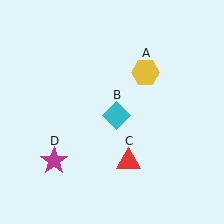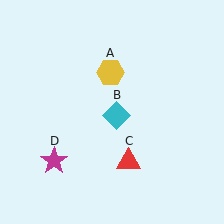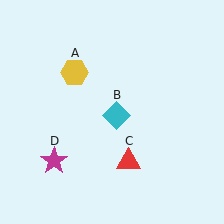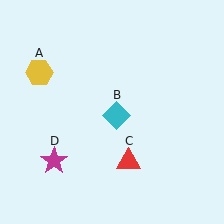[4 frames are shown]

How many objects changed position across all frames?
1 object changed position: yellow hexagon (object A).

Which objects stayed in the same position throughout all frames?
Cyan diamond (object B) and red triangle (object C) and magenta star (object D) remained stationary.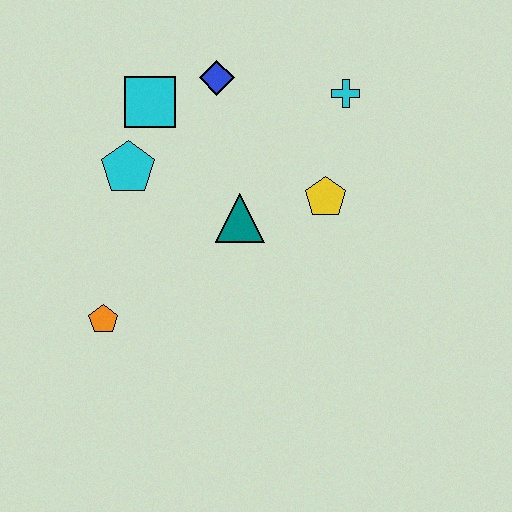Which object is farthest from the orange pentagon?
The cyan cross is farthest from the orange pentagon.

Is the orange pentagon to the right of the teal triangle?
No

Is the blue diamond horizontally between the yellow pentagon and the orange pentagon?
Yes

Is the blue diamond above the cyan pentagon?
Yes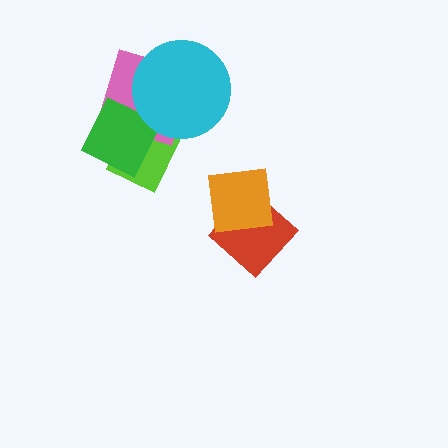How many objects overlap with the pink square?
3 objects overlap with the pink square.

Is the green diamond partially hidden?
Yes, it is partially covered by another shape.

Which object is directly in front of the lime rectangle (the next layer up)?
The pink square is directly in front of the lime rectangle.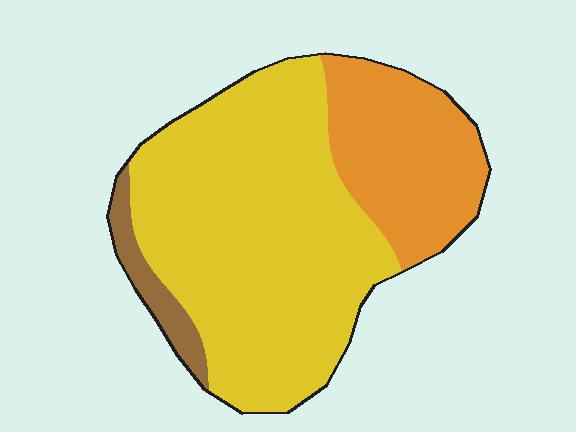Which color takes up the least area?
Brown, at roughly 5%.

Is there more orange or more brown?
Orange.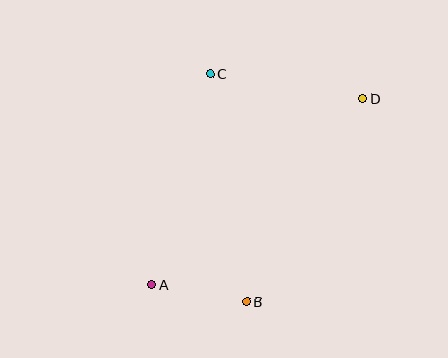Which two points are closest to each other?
Points A and B are closest to each other.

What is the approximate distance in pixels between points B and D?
The distance between B and D is approximately 234 pixels.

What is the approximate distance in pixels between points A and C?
The distance between A and C is approximately 219 pixels.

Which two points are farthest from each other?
Points A and D are farthest from each other.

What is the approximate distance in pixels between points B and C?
The distance between B and C is approximately 231 pixels.